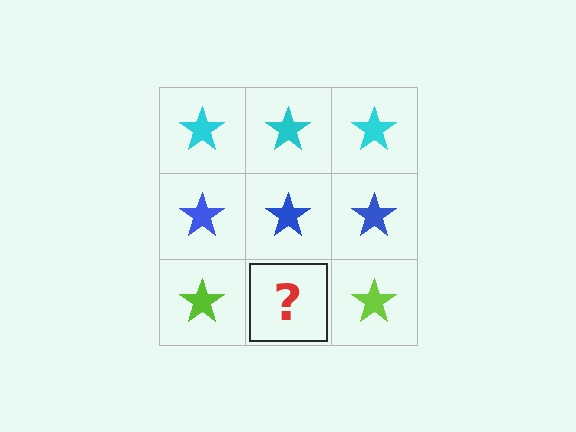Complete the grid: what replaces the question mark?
The question mark should be replaced with a lime star.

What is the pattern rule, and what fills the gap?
The rule is that each row has a consistent color. The gap should be filled with a lime star.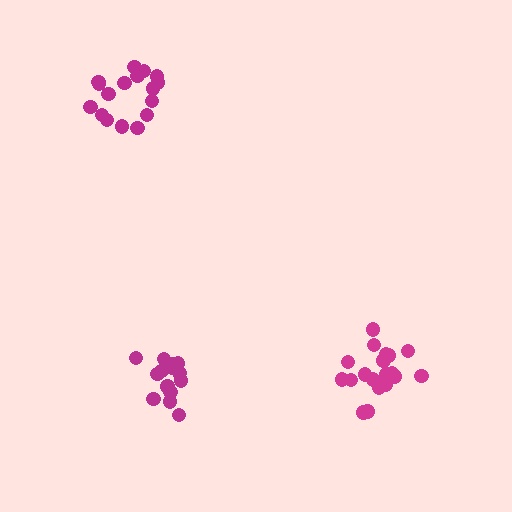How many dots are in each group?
Group 1: 14 dots, Group 2: 19 dots, Group 3: 17 dots (50 total).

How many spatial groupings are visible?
There are 3 spatial groupings.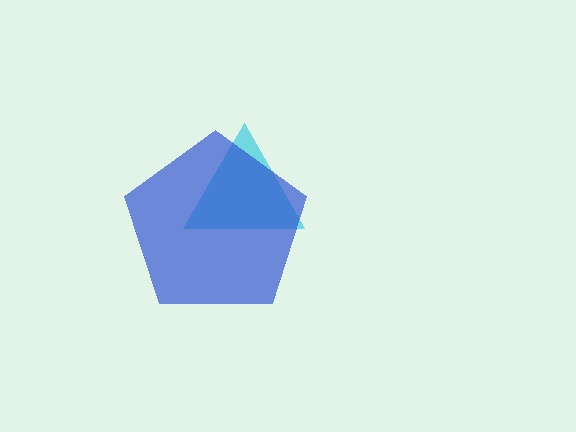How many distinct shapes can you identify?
There are 2 distinct shapes: a cyan triangle, a blue pentagon.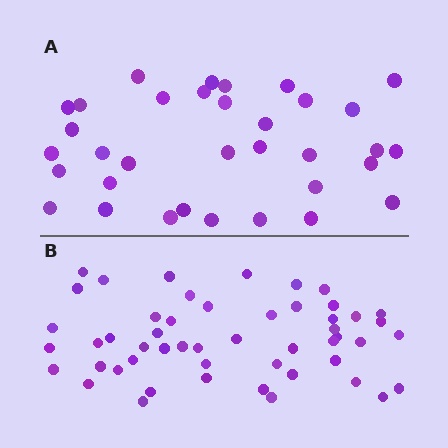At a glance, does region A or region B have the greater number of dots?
Region B (the bottom region) has more dots.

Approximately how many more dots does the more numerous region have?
Region B has approximately 15 more dots than region A.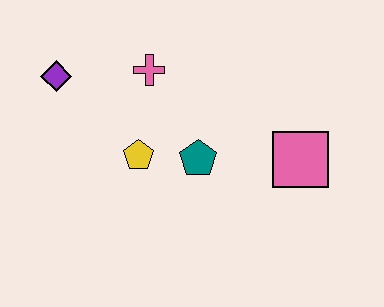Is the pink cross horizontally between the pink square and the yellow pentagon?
Yes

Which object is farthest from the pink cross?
The pink square is farthest from the pink cross.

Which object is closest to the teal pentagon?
The yellow pentagon is closest to the teal pentagon.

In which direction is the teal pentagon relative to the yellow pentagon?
The teal pentagon is to the right of the yellow pentagon.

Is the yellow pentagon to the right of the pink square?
No